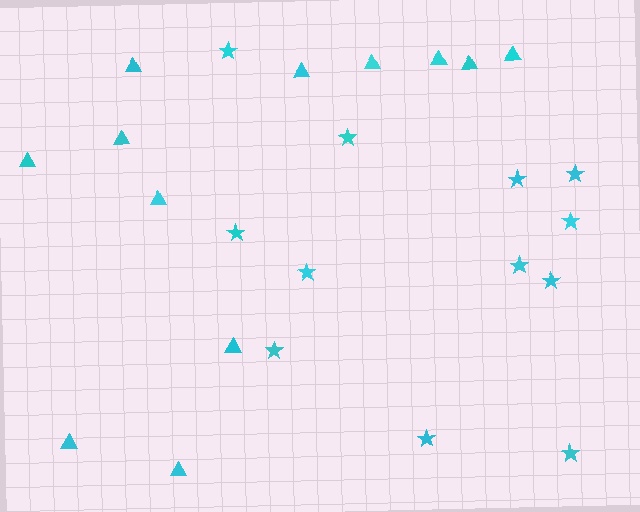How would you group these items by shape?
There are 2 groups: one group of triangles (12) and one group of stars (12).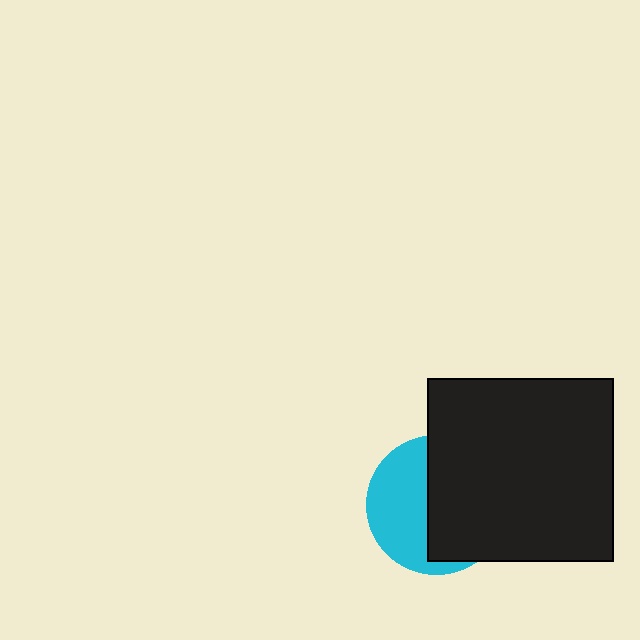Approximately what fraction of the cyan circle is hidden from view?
Roughly 55% of the cyan circle is hidden behind the black rectangle.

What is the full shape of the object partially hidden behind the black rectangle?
The partially hidden object is a cyan circle.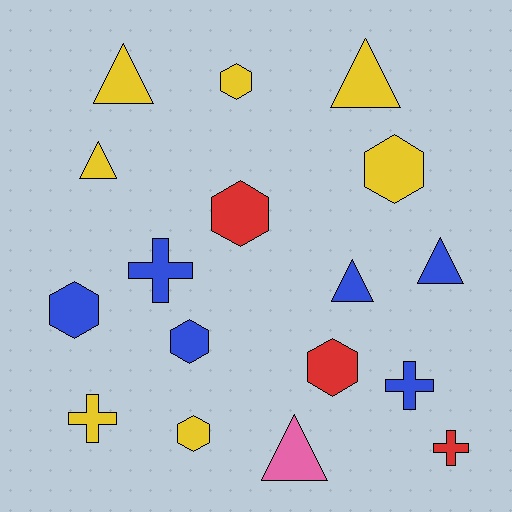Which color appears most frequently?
Yellow, with 7 objects.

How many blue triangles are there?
There are 2 blue triangles.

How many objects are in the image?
There are 17 objects.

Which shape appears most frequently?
Hexagon, with 7 objects.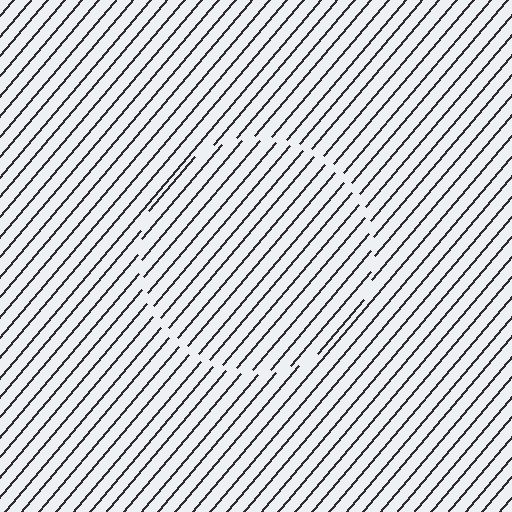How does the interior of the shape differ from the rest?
The interior of the shape contains the same grating, shifted by half a period — the contour is defined by the phase discontinuity where line-ends from the inner and outer gratings abut.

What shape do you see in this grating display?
An illusory circle. The interior of the shape contains the same grating, shifted by half a period — the contour is defined by the phase discontinuity where line-ends from the inner and outer gratings abut.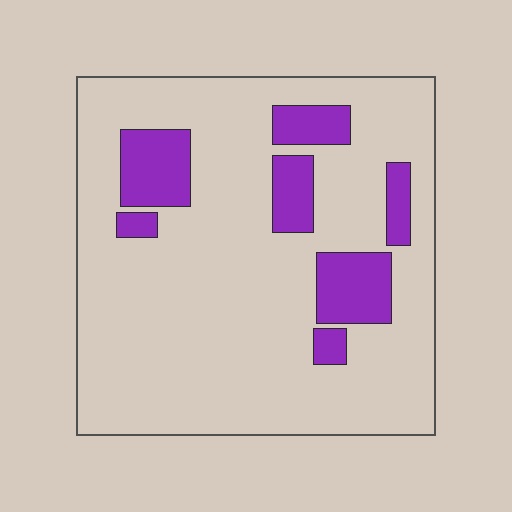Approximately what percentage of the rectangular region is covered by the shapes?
Approximately 15%.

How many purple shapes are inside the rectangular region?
7.